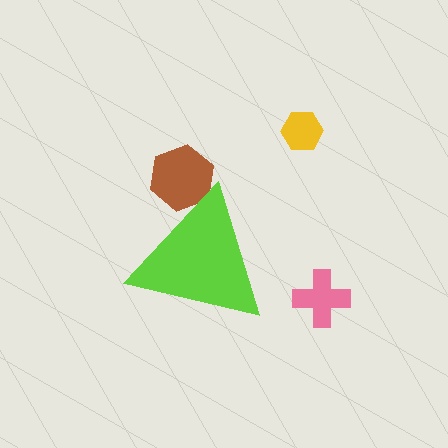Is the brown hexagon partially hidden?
Yes, the brown hexagon is partially hidden behind the lime triangle.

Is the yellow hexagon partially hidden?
No, the yellow hexagon is fully visible.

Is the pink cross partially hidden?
No, the pink cross is fully visible.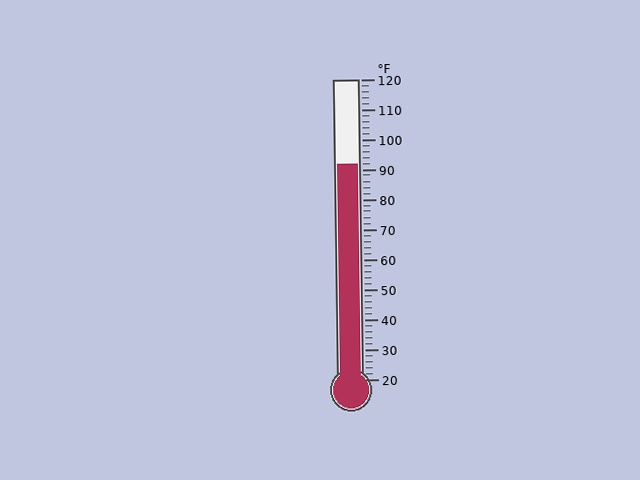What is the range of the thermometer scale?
The thermometer scale ranges from 20°F to 120°F.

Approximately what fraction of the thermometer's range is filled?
The thermometer is filled to approximately 70% of its range.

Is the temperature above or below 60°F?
The temperature is above 60°F.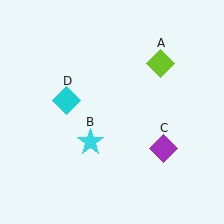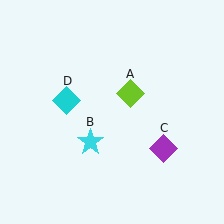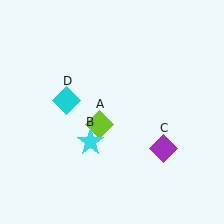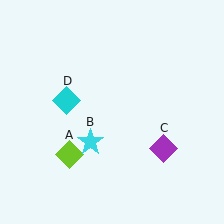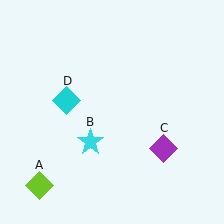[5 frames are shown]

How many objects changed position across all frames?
1 object changed position: lime diamond (object A).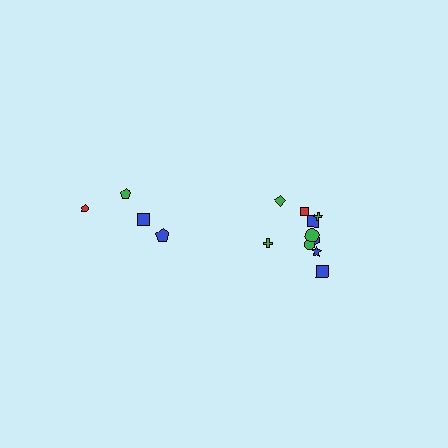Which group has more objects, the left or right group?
The right group.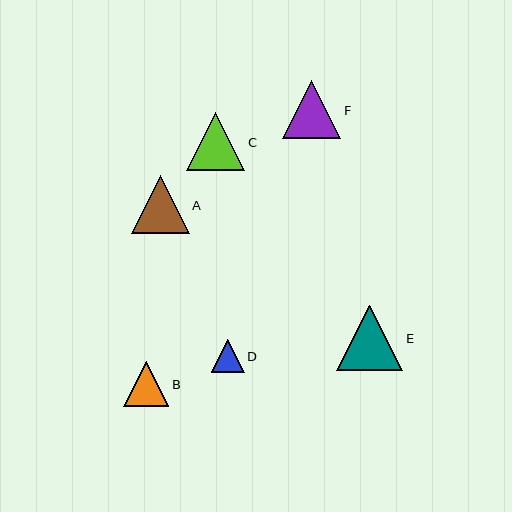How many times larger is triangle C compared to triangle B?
Triangle C is approximately 1.3 times the size of triangle B.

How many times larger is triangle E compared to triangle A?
Triangle E is approximately 1.1 times the size of triangle A.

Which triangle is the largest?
Triangle E is the largest with a size of approximately 66 pixels.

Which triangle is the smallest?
Triangle D is the smallest with a size of approximately 33 pixels.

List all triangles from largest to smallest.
From largest to smallest: E, F, A, C, B, D.